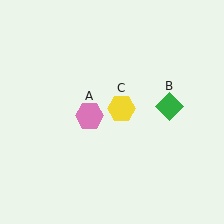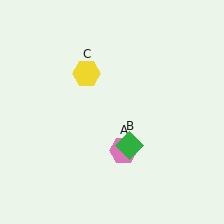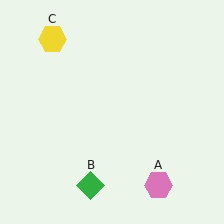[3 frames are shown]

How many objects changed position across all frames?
3 objects changed position: pink hexagon (object A), green diamond (object B), yellow hexagon (object C).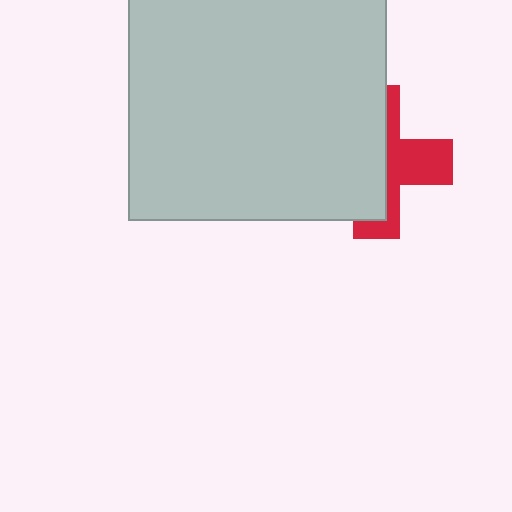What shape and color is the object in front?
The object in front is a light gray rectangle.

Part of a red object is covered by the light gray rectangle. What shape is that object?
It is a cross.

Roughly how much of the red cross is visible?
A small part of it is visible (roughly 41%).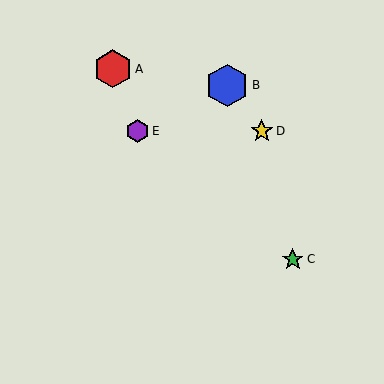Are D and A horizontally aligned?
No, D is at y≈131 and A is at y≈69.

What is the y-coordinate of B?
Object B is at y≈85.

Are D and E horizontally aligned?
Yes, both are at y≈131.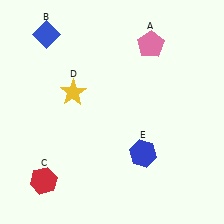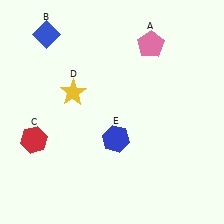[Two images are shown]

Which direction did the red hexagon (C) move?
The red hexagon (C) moved up.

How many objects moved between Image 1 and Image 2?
2 objects moved between the two images.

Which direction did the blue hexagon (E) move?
The blue hexagon (E) moved left.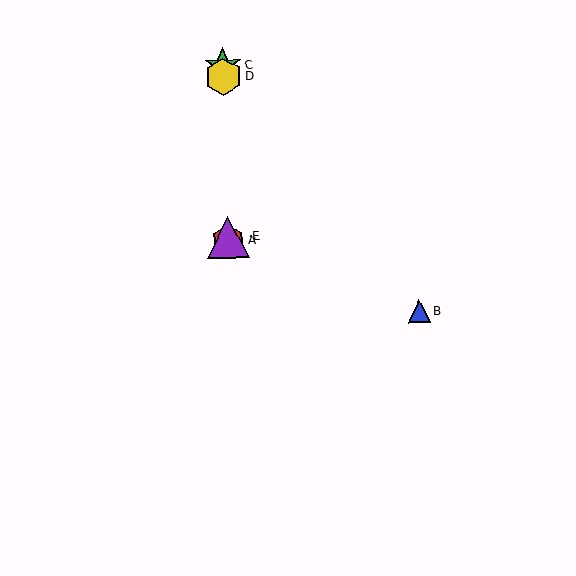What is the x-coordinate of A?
Object A is at x≈228.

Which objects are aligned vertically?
Objects A, C, D, E are aligned vertically.